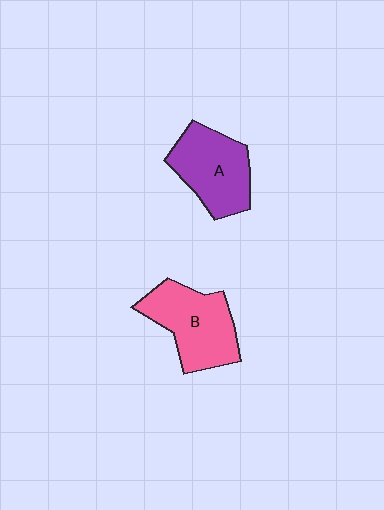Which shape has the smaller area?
Shape A (purple).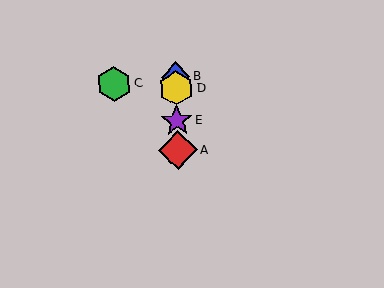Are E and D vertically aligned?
Yes, both are at x≈177.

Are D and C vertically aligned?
No, D is at x≈176 and C is at x≈114.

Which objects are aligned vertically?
Objects A, B, D, E are aligned vertically.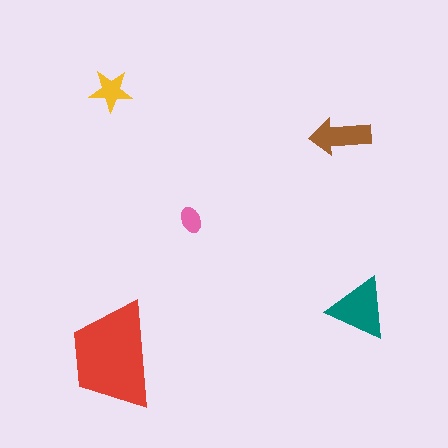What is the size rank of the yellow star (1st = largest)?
4th.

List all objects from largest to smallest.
The red trapezoid, the teal triangle, the brown arrow, the yellow star, the pink ellipse.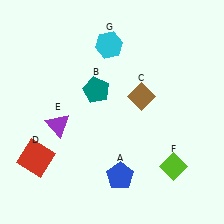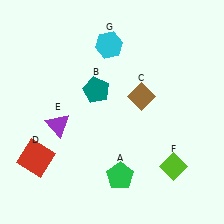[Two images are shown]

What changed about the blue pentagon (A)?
In Image 1, A is blue. In Image 2, it changed to green.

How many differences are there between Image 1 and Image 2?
There is 1 difference between the two images.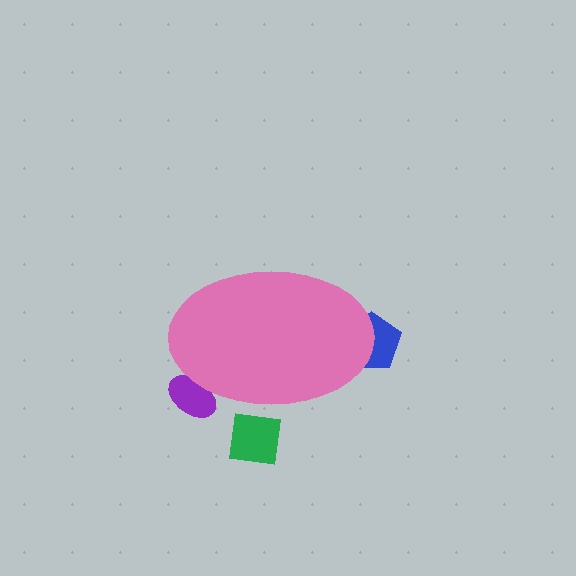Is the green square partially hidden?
Yes, the green square is partially hidden behind the pink ellipse.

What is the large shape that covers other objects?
A pink ellipse.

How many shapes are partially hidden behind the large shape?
3 shapes are partially hidden.